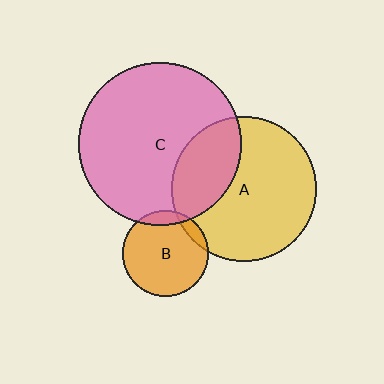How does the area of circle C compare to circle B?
Approximately 3.6 times.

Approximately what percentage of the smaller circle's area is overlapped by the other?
Approximately 10%.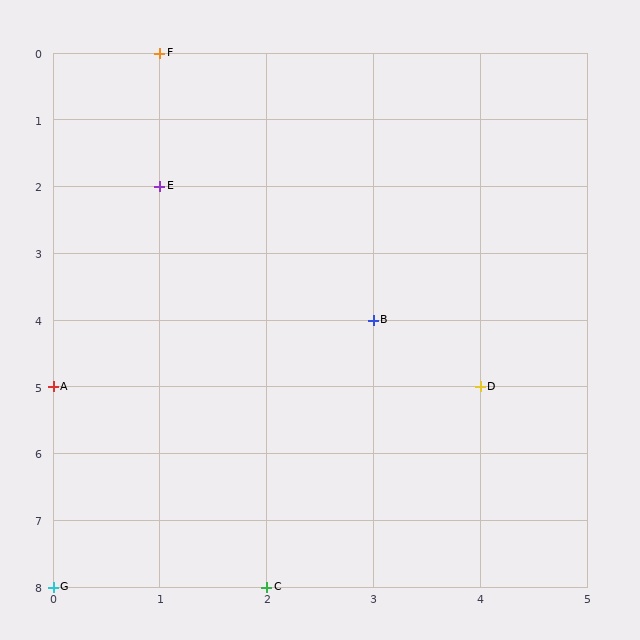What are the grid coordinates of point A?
Point A is at grid coordinates (0, 5).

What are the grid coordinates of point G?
Point G is at grid coordinates (0, 8).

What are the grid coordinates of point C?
Point C is at grid coordinates (2, 8).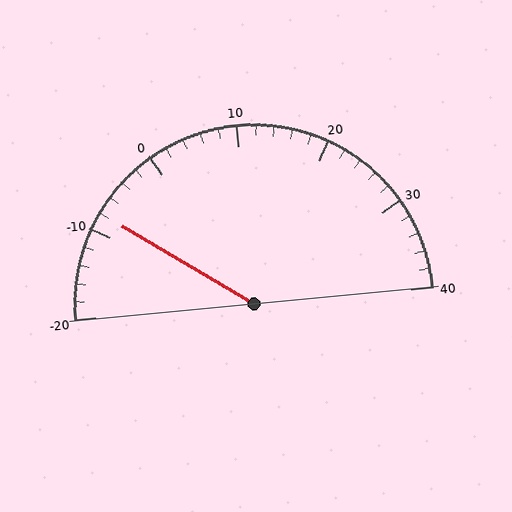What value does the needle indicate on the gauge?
The needle indicates approximately -8.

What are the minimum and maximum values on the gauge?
The gauge ranges from -20 to 40.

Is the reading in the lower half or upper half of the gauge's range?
The reading is in the lower half of the range (-20 to 40).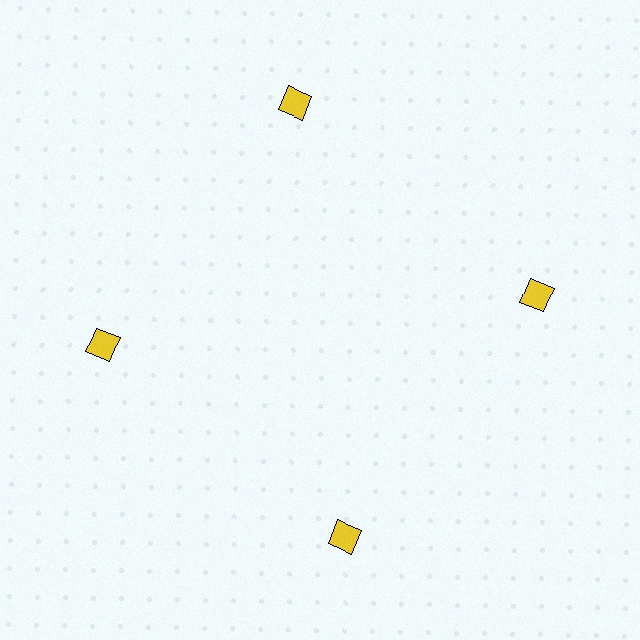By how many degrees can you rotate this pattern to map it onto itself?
The pattern maps onto itself every 90 degrees of rotation.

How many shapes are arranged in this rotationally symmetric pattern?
There are 4 shapes, arranged in 4 groups of 1.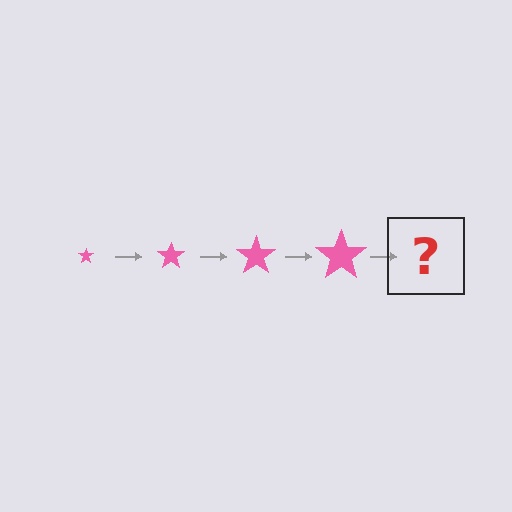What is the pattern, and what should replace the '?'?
The pattern is that the star gets progressively larger each step. The '?' should be a pink star, larger than the previous one.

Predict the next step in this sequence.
The next step is a pink star, larger than the previous one.